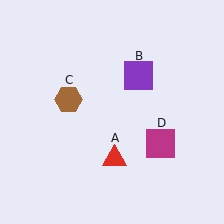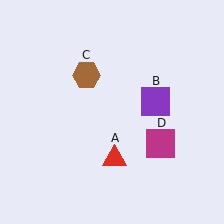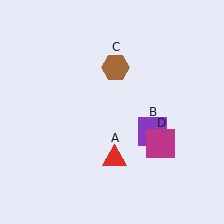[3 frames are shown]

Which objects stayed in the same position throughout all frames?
Red triangle (object A) and magenta square (object D) remained stationary.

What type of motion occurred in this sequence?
The purple square (object B), brown hexagon (object C) rotated clockwise around the center of the scene.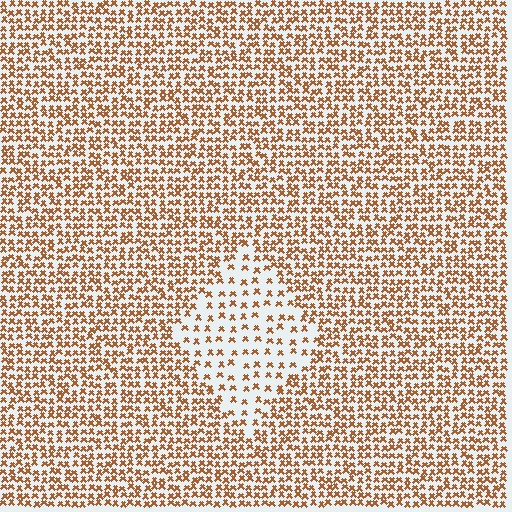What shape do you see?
I see a diamond.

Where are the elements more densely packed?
The elements are more densely packed outside the diamond boundary.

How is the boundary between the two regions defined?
The boundary is defined by a change in element density (approximately 2.3x ratio). All elements are the same color, size, and shape.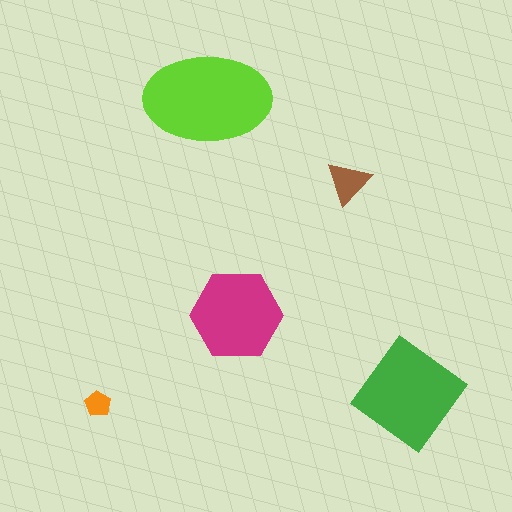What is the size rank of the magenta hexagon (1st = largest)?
3rd.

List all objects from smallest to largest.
The orange pentagon, the brown triangle, the magenta hexagon, the green diamond, the lime ellipse.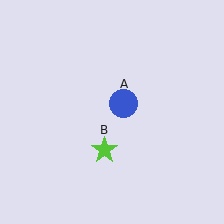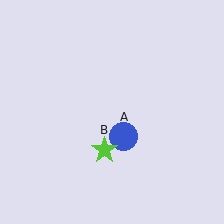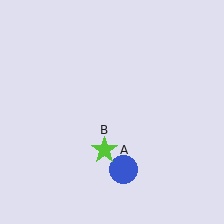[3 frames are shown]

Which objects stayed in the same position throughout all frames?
Lime star (object B) remained stationary.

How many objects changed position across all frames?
1 object changed position: blue circle (object A).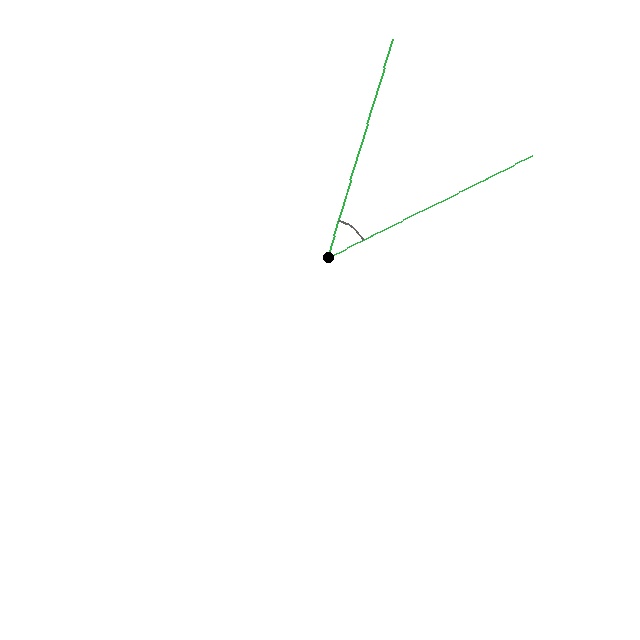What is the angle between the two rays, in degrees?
Approximately 47 degrees.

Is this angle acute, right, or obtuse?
It is acute.